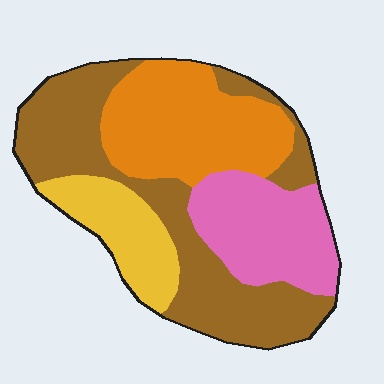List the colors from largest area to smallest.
From largest to smallest: brown, orange, pink, yellow.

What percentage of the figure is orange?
Orange covers 27% of the figure.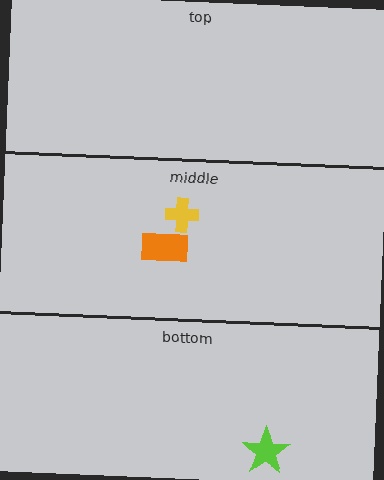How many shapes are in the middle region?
2.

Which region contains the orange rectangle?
The middle region.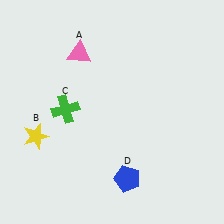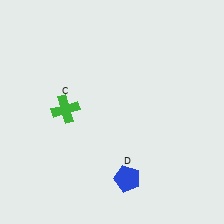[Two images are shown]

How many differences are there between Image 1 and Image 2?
There are 2 differences between the two images.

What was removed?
The pink triangle (A), the yellow star (B) were removed in Image 2.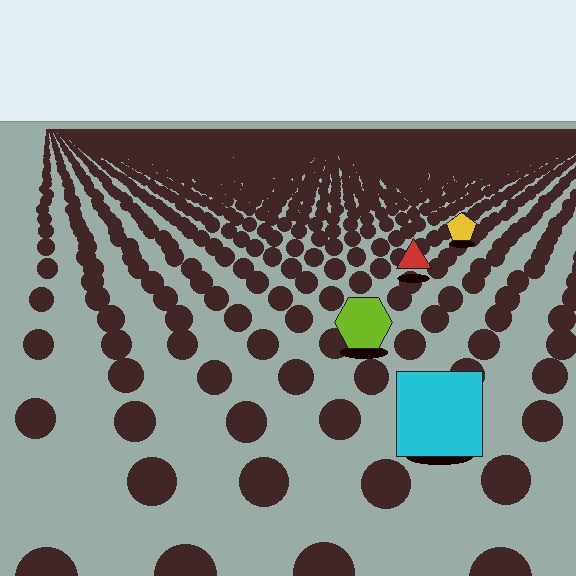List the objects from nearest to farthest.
From nearest to farthest: the cyan square, the lime hexagon, the red triangle, the yellow pentagon.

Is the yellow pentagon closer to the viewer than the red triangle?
No. The red triangle is closer — you can tell from the texture gradient: the ground texture is coarser near it.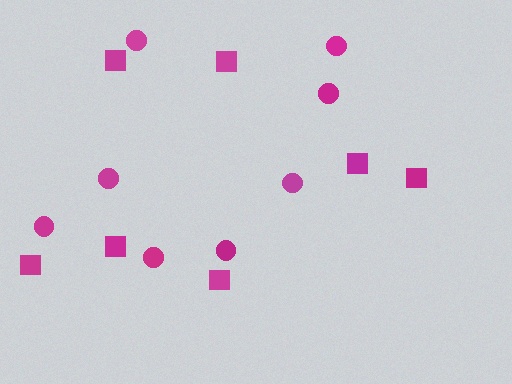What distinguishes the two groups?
There are 2 groups: one group of circles (8) and one group of squares (7).